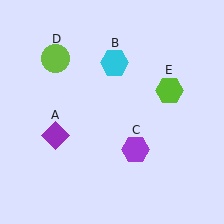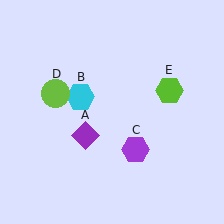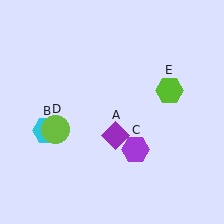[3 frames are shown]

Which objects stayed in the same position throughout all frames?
Purple hexagon (object C) and lime hexagon (object E) remained stationary.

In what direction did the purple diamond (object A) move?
The purple diamond (object A) moved right.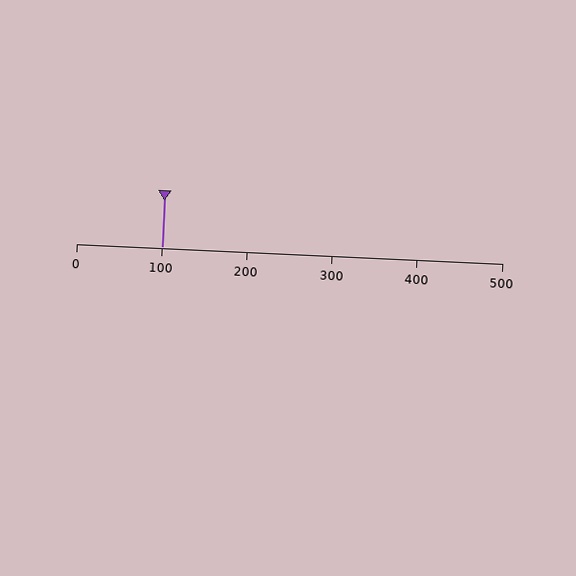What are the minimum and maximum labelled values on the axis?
The axis runs from 0 to 500.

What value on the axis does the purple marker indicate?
The marker indicates approximately 100.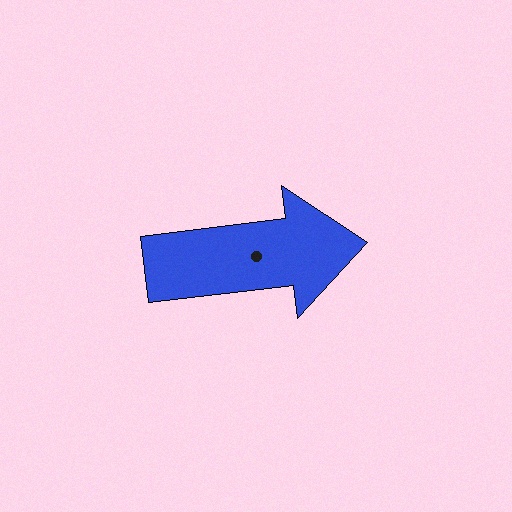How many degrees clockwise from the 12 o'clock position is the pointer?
Approximately 83 degrees.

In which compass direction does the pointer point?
East.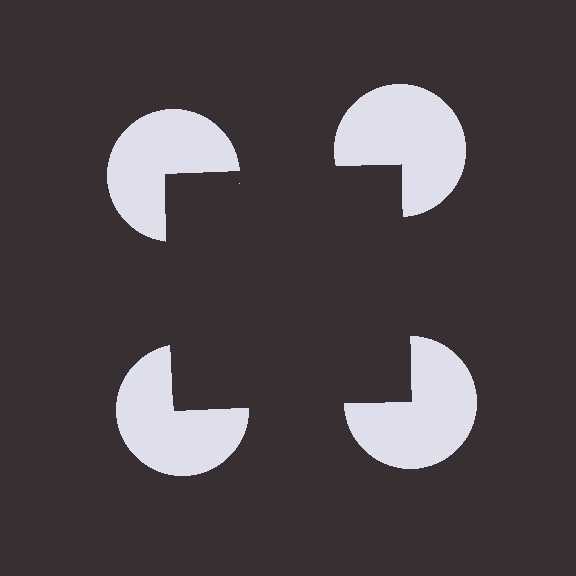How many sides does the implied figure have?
4 sides.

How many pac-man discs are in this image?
There are 4 — one at each vertex of the illusory square.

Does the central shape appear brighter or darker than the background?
It typically appears slightly darker than the background, even though no actual brightness change is drawn.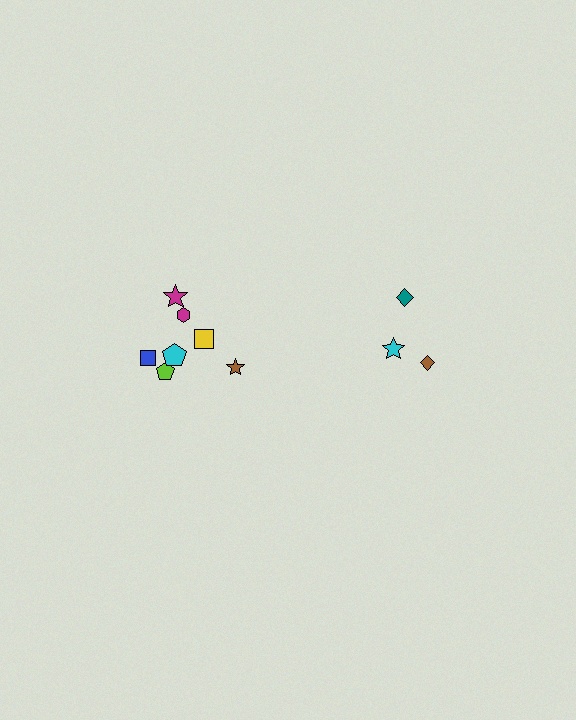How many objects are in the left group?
There are 7 objects.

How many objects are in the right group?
There are 3 objects.